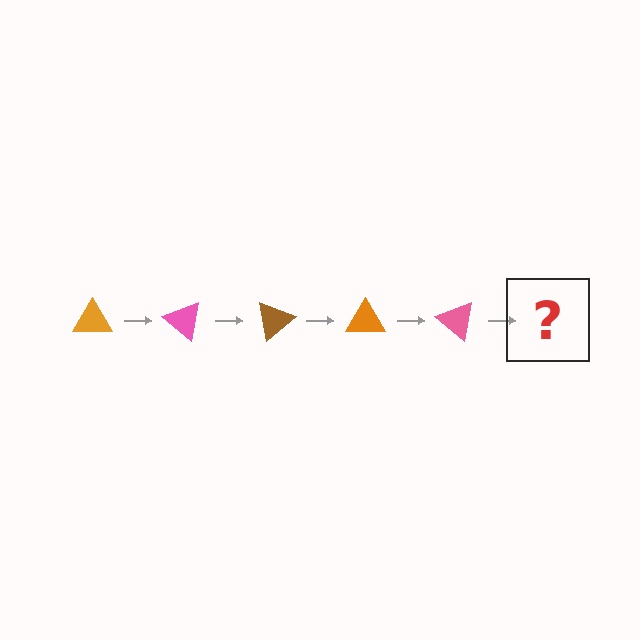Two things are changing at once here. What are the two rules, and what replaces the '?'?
The two rules are that it rotates 40 degrees each step and the color cycles through orange, pink, and brown. The '?' should be a brown triangle, rotated 200 degrees from the start.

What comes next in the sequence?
The next element should be a brown triangle, rotated 200 degrees from the start.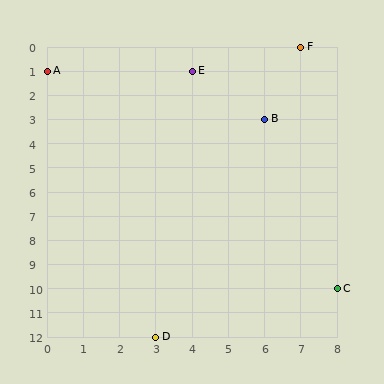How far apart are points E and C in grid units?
Points E and C are 4 columns and 9 rows apart (about 9.8 grid units diagonally).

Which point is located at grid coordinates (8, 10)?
Point C is at (8, 10).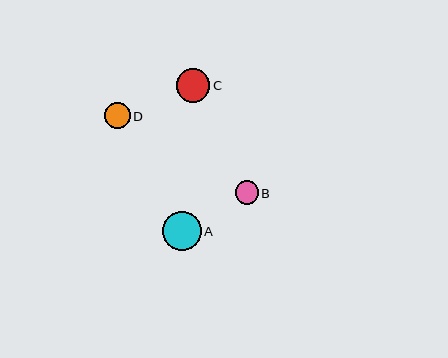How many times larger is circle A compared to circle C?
Circle A is approximately 1.2 times the size of circle C.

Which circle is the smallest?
Circle B is the smallest with a size of approximately 23 pixels.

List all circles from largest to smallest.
From largest to smallest: A, C, D, B.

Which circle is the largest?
Circle A is the largest with a size of approximately 38 pixels.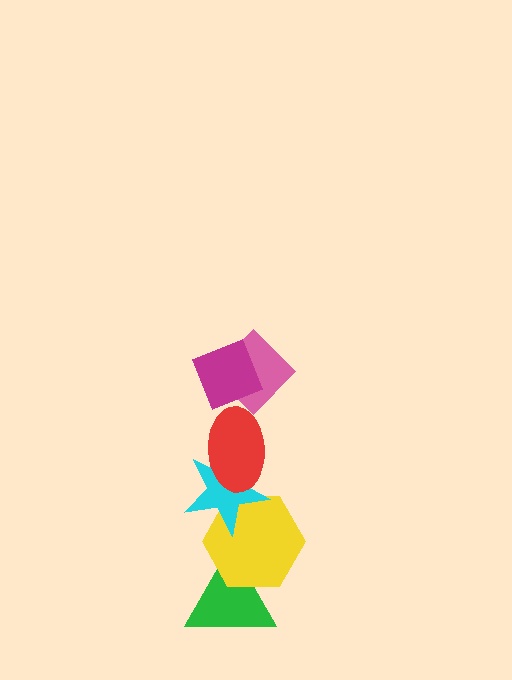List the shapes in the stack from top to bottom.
From top to bottom: the magenta diamond, the pink diamond, the red ellipse, the cyan star, the yellow hexagon, the green triangle.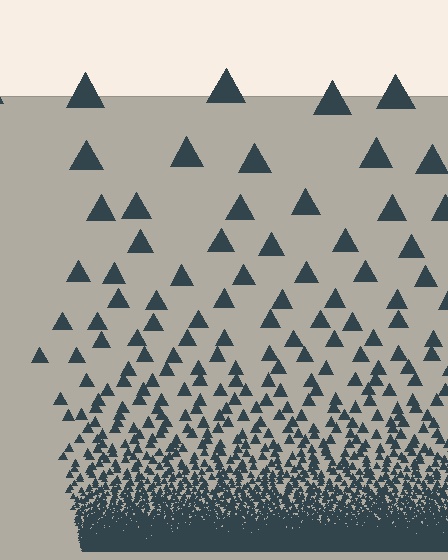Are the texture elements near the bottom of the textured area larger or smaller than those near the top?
Smaller. The gradient is inverted — elements near the bottom are smaller and denser.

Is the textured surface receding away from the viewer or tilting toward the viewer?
The surface appears to tilt toward the viewer. Texture elements get larger and sparser toward the top.